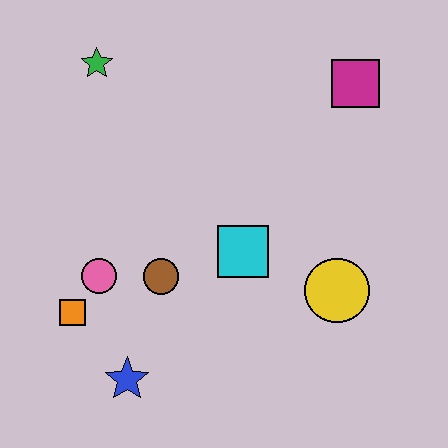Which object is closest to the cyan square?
The brown circle is closest to the cyan square.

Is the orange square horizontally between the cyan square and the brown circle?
No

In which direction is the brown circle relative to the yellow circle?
The brown circle is to the left of the yellow circle.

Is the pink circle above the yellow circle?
Yes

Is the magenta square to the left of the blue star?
No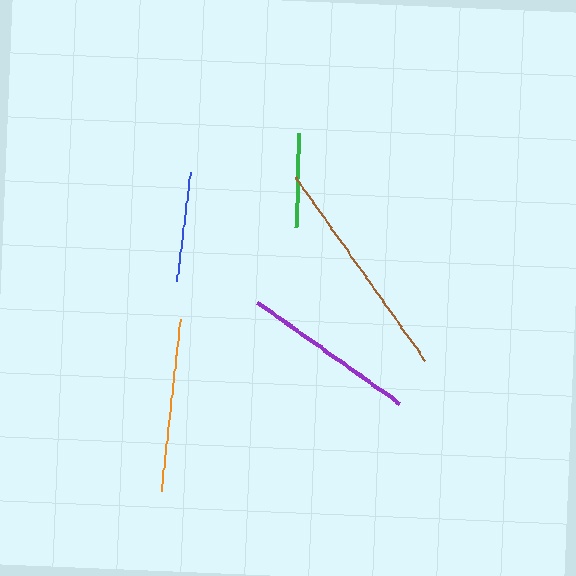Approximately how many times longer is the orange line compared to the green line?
The orange line is approximately 1.8 times the length of the green line.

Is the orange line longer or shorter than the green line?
The orange line is longer than the green line.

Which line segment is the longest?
The brown line is the longest at approximately 225 pixels.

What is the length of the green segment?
The green segment is approximately 94 pixels long.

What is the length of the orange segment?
The orange segment is approximately 174 pixels long.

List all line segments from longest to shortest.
From longest to shortest: brown, purple, orange, blue, green.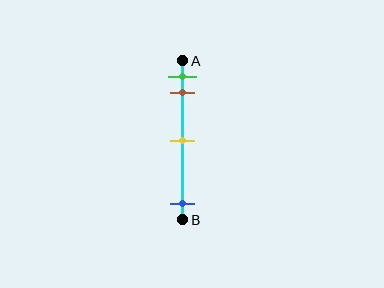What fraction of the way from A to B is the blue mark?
The blue mark is approximately 90% (0.9) of the way from A to B.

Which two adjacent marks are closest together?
The green and brown marks are the closest adjacent pair.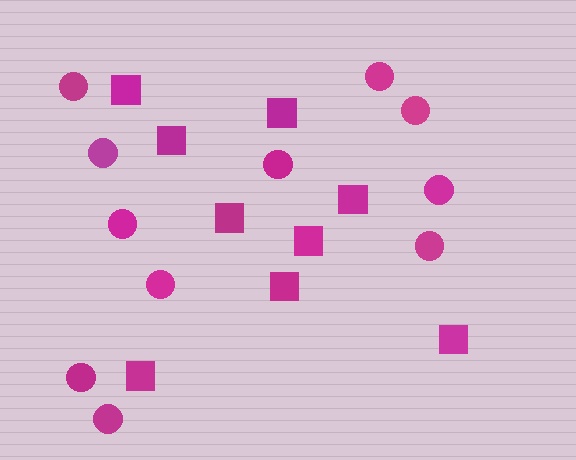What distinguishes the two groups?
There are 2 groups: one group of circles (11) and one group of squares (9).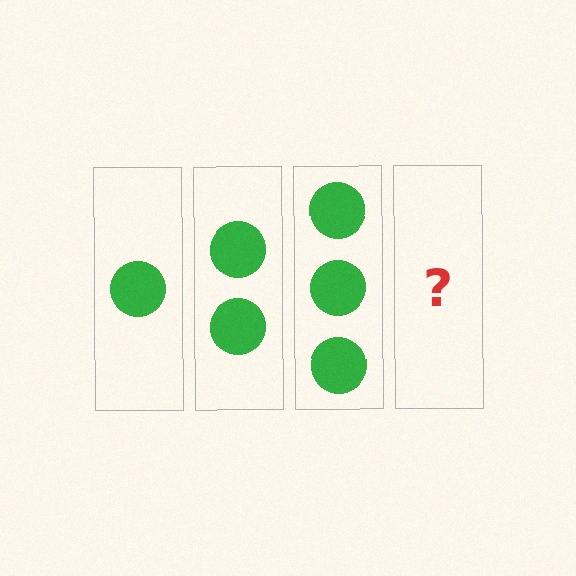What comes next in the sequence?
The next element should be 4 circles.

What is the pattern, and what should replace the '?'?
The pattern is that each step adds one more circle. The '?' should be 4 circles.